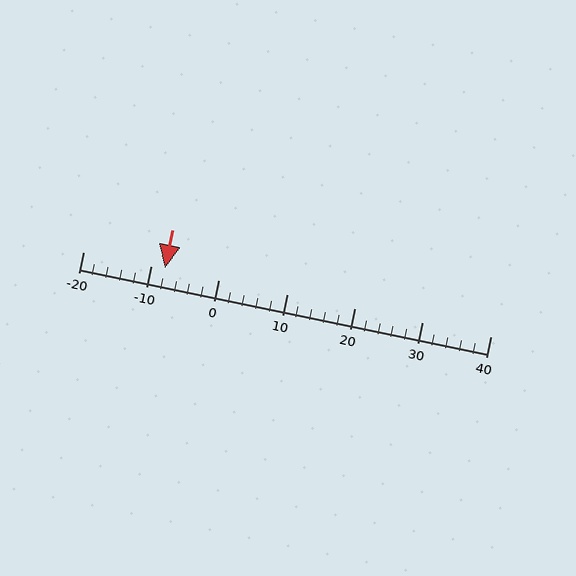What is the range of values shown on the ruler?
The ruler shows values from -20 to 40.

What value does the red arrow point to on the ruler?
The red arrow points to approximately -8.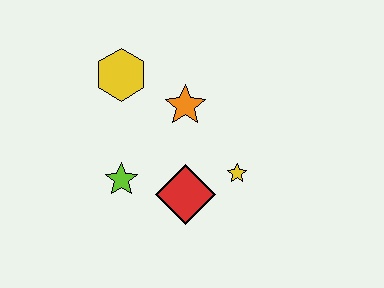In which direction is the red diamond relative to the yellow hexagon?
The red diamond is below the yellow hexagon.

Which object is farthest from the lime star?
The yellow star is farthest from the lime star.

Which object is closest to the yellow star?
The red diamond is closest to the yellow star.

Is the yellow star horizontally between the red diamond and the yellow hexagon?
No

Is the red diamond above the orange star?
No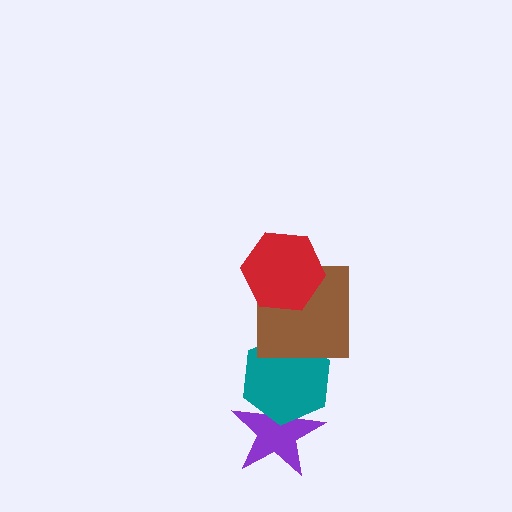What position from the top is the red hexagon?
The red hexagon is 1st from the top.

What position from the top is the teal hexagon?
The teal hexagon is 3rd from the top.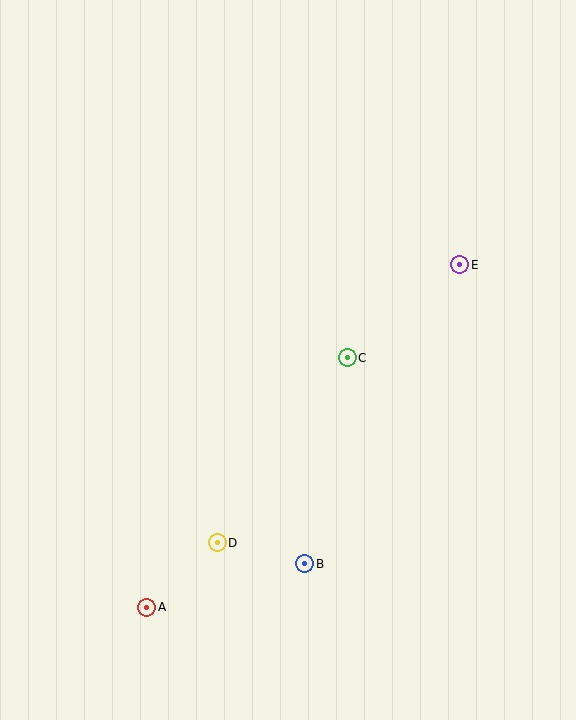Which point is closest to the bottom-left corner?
Point A is closest to the bottom-left corner.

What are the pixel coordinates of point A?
Point A is at (147, 607).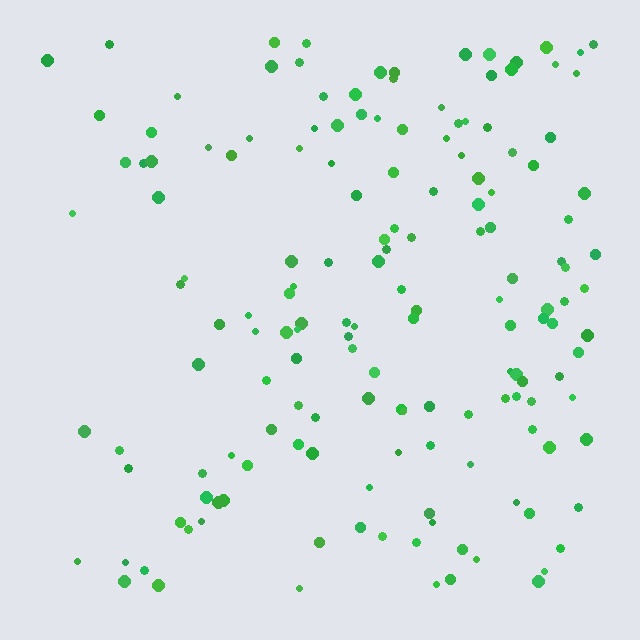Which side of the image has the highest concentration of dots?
The right.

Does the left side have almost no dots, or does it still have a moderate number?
Still a moderate number, just noticeably fewer than the right.